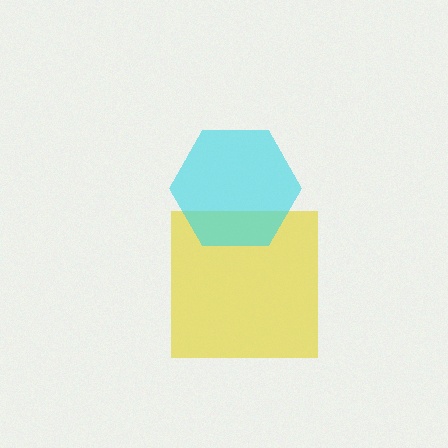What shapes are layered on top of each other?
The layered shapes are: a yellow square, a cyan hexagon.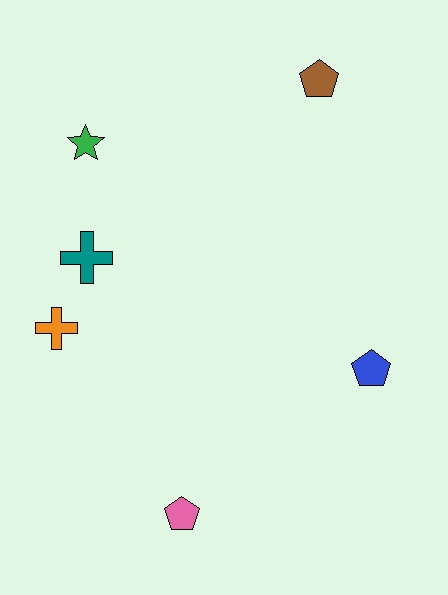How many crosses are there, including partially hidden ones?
There are 2 crosses.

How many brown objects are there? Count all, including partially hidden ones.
There is 1 brown object.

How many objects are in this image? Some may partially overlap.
There are 6 objects.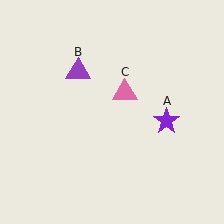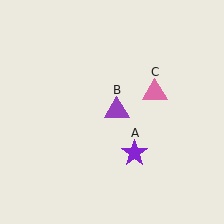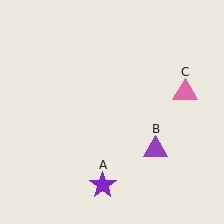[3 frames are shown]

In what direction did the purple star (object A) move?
The purple star (object A) moved down and to the left.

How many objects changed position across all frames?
3 objects changed position: purple star (object A), purple triangle (object B), pink triangle (object C).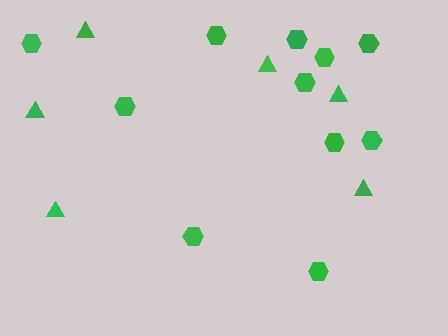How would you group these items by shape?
There are 2 groups: one group of hexagons (11) and one group of triangles (6).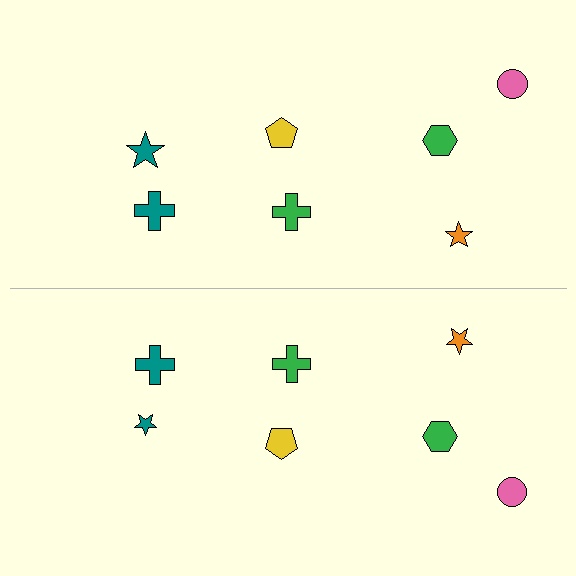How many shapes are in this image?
There are 14 shapes in this image.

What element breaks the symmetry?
The teal star on the bottom side has a different size than its mirror counterpart.